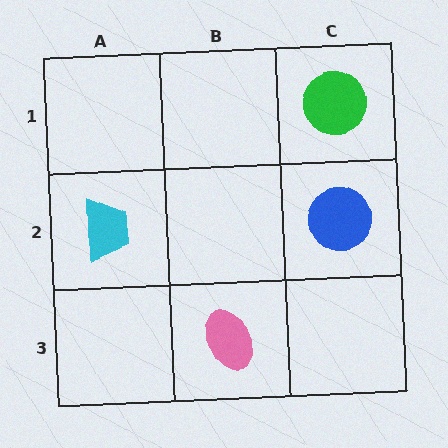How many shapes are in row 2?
2 shapes.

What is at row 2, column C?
A blue circle.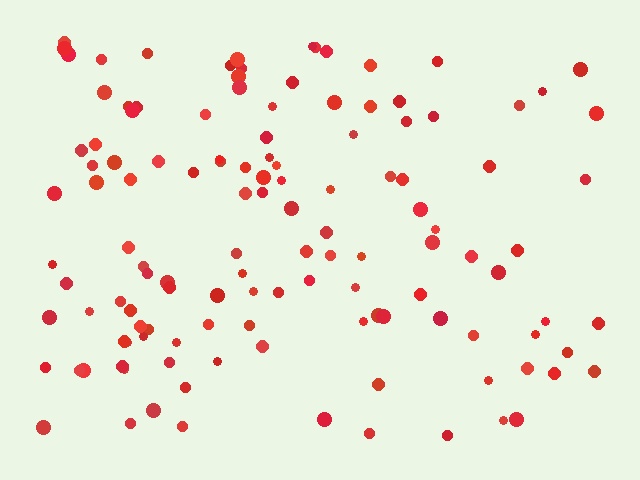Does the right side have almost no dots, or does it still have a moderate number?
Still a moderate number, just noticeably fewer than the left.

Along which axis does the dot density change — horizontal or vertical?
Horizontal.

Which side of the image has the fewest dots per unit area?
The right.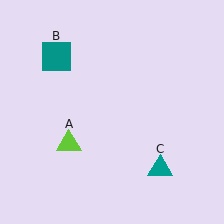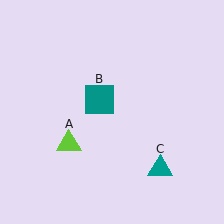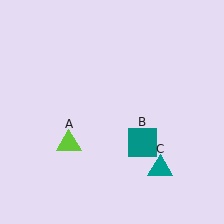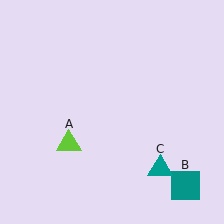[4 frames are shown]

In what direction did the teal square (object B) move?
The teal square (object B) moved down and to the right.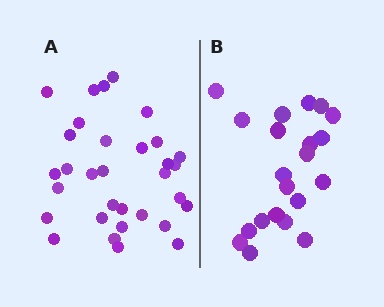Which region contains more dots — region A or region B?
Region A (the left region) has more dots.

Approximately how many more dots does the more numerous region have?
Region A has roughly 12 or so more dots than region B.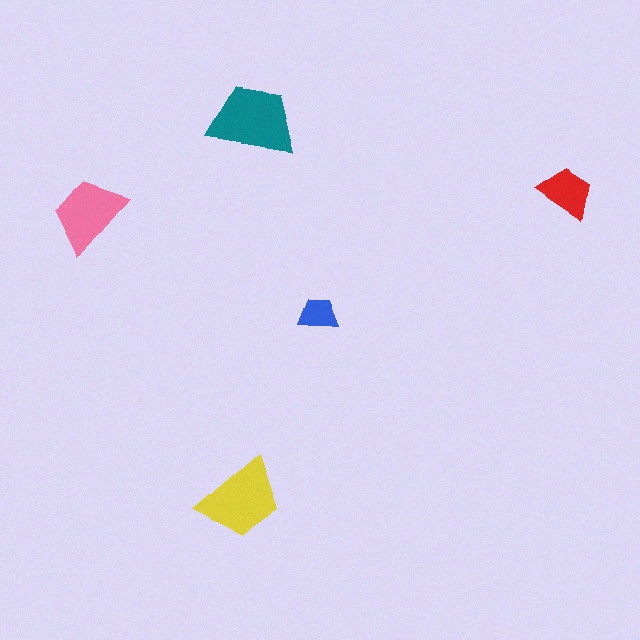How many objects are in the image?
There are 5 objects in the image.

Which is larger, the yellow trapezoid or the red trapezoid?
The yellow one.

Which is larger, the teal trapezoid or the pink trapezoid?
The teal one.